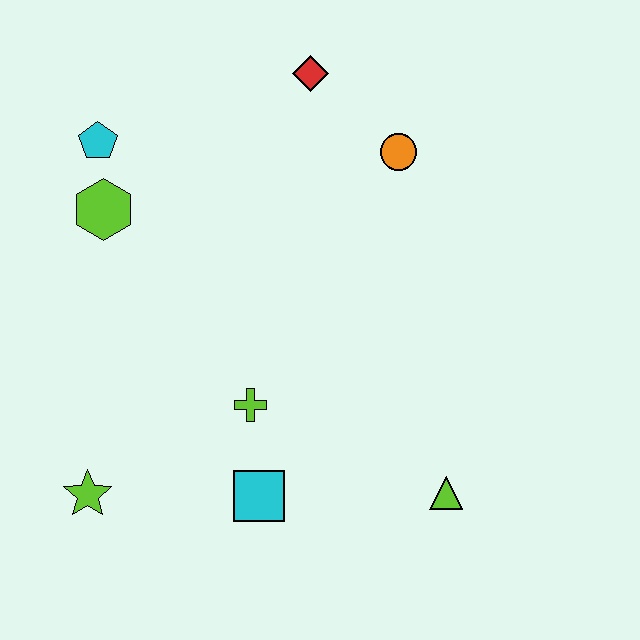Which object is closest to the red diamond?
The orange circle is closest to the red diamond.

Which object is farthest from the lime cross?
The red diamond is farthest from the lime cross.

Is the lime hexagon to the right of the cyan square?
No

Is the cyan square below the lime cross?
Yes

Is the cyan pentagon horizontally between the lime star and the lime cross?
Yes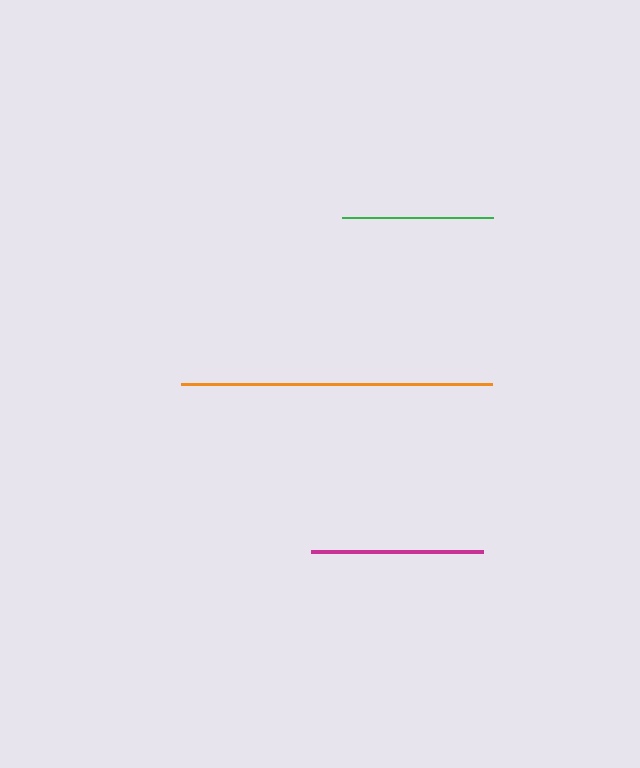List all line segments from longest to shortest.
From longest to shortest: orange, magenta, green.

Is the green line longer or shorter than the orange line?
The orange line is longer than the green line.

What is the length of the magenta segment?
The magenta segment is approximately 172 pixels long.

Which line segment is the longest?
The orange line is the longest at approximately 311 pixels.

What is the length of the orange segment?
The orange segment is approximately 311 pixels long.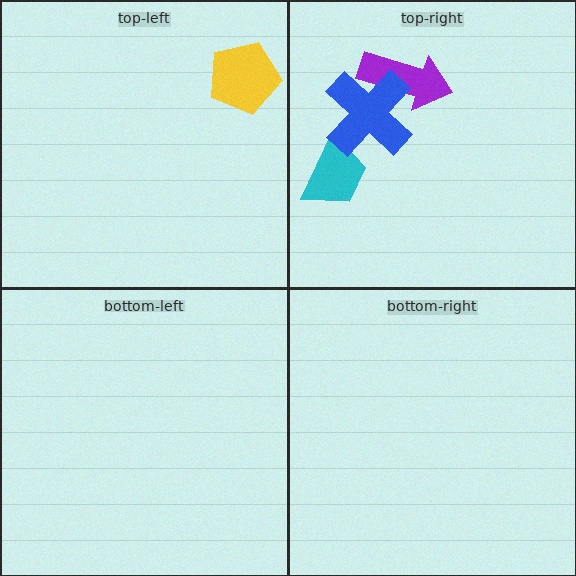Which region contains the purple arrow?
The top-right region.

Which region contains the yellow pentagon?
The top-left region.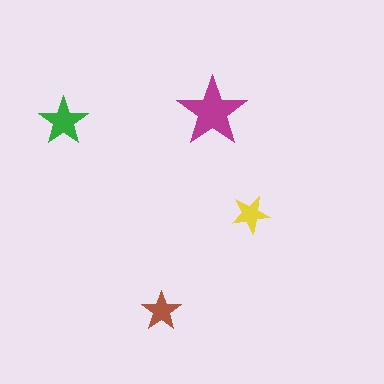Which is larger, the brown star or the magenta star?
The magenta one.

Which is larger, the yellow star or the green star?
The green one.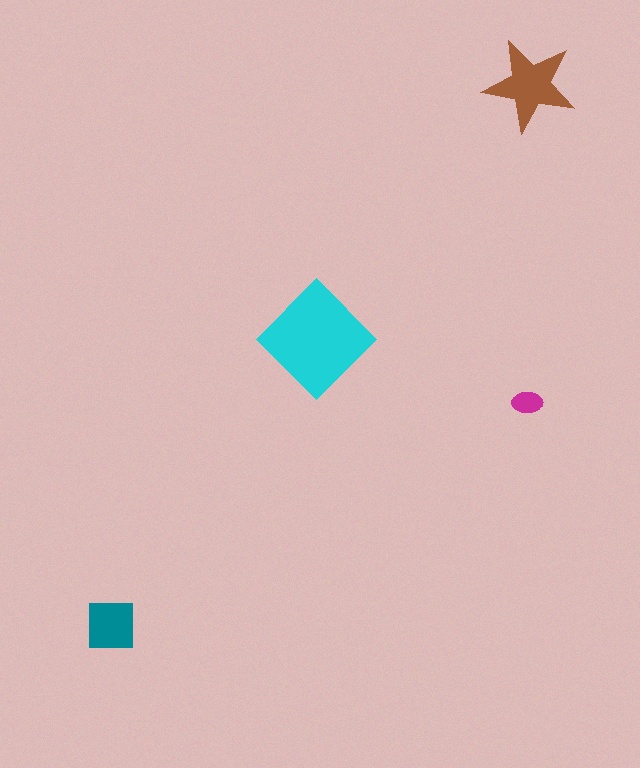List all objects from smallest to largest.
The magenta ellipse, the teal square, the brown star, the cyan diamond.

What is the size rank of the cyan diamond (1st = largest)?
1st.